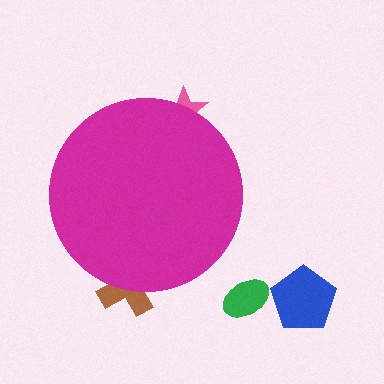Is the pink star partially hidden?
Yes, the pink star is partially hidden behind the magenta circle.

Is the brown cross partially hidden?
Yes, the brown cross is partially hidden behind the magenta circle.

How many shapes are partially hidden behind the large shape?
2 shapes are partially hidden.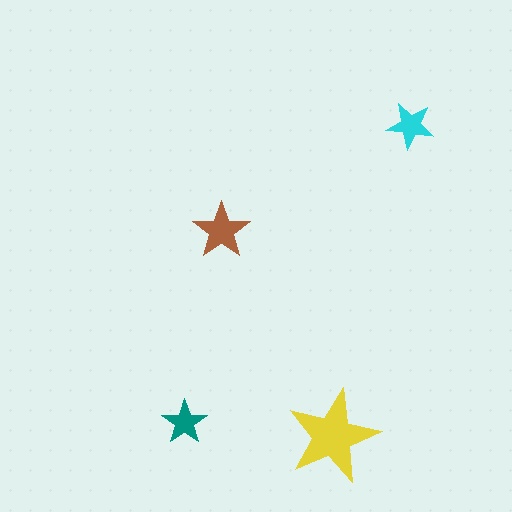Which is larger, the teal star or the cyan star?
The cyan one.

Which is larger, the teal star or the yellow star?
The yellow one.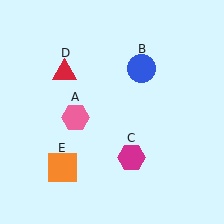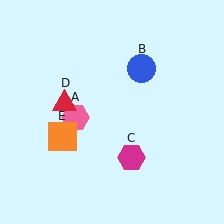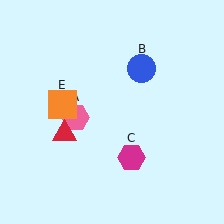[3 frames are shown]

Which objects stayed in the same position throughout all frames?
Pink hexagon (object A) and blue circle (object B) and magenta hexagon (object C) remained stationary.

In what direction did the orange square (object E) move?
The orange square (object E) moved up.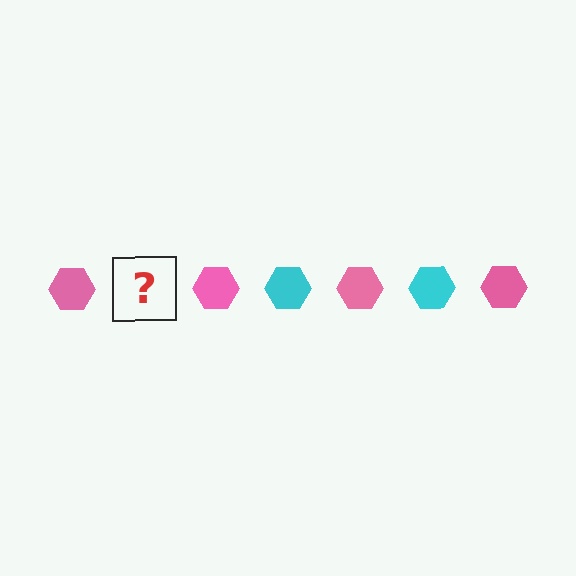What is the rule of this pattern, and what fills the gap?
The rule is that the pattern cycles through pink, cyan hexagons. The gap should be filled with a cyan hexagon.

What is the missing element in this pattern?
The missing element is a cyan hexagon.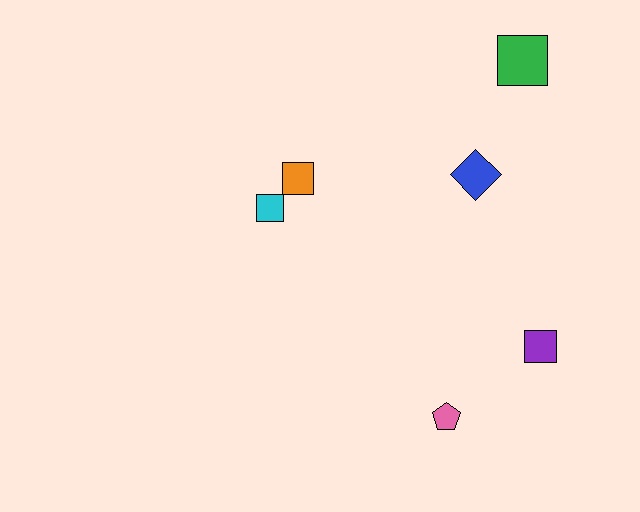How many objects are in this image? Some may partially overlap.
There are 6 objects.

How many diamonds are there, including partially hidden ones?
There is 1 diamond.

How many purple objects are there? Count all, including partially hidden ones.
There is 1 purple object.